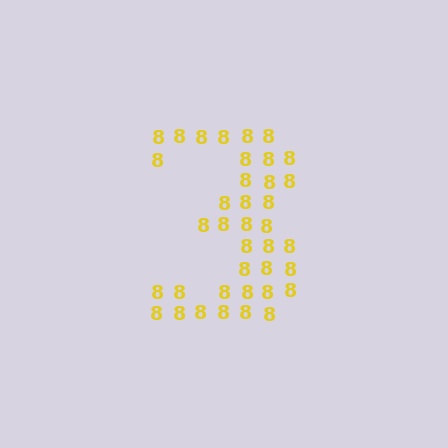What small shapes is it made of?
It is made of small digit 8's.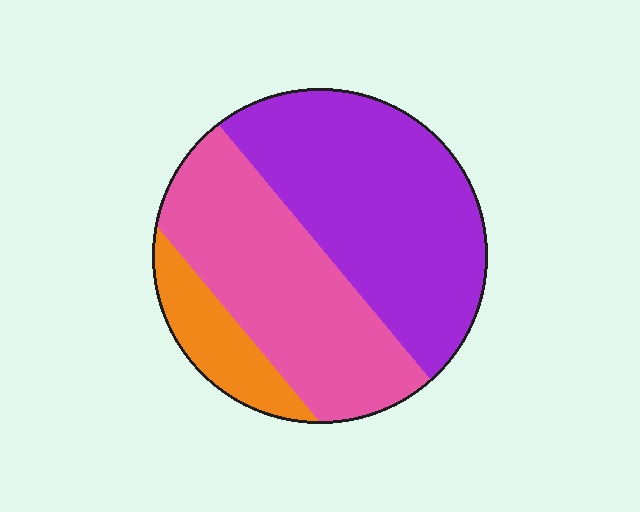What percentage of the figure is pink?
Pink covers 40% of the figure.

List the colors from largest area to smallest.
From largest to smallest: purple, pink, orange.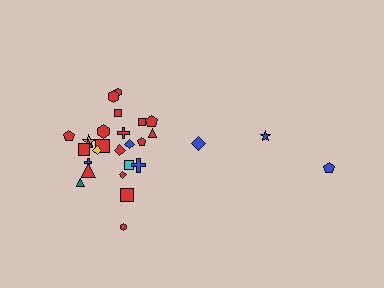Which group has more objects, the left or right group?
The left group.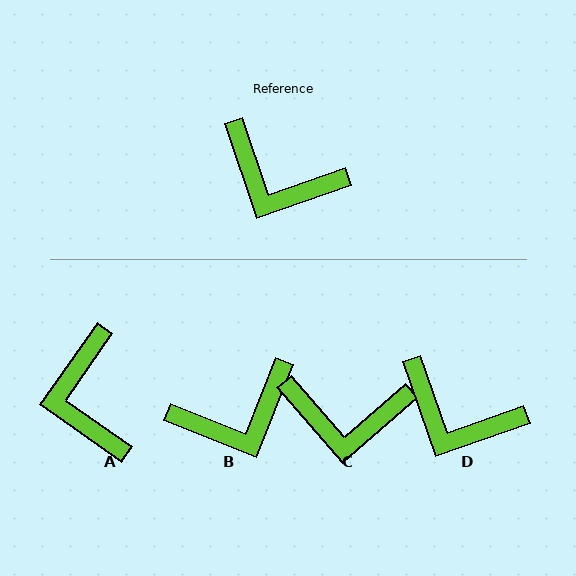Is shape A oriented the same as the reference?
No, it is off by about 54 degrees.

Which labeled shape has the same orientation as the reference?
D.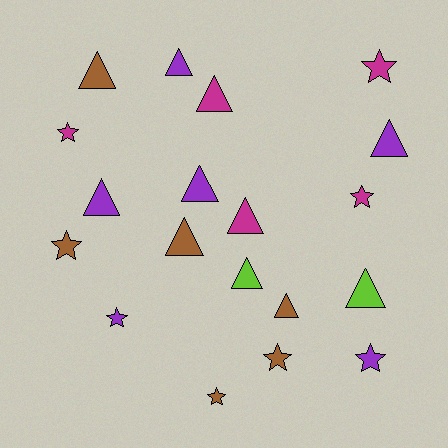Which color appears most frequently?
Purple, with 6 objects.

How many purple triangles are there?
There are 4 purple triangles.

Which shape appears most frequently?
Triangle, with 11 objects.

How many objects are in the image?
There are 19 objects.